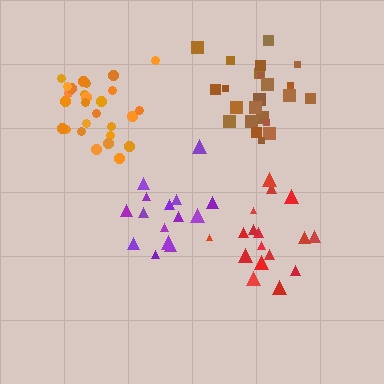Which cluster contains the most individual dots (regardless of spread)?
Orange (27).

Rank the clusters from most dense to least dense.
orange, brown, purple, red.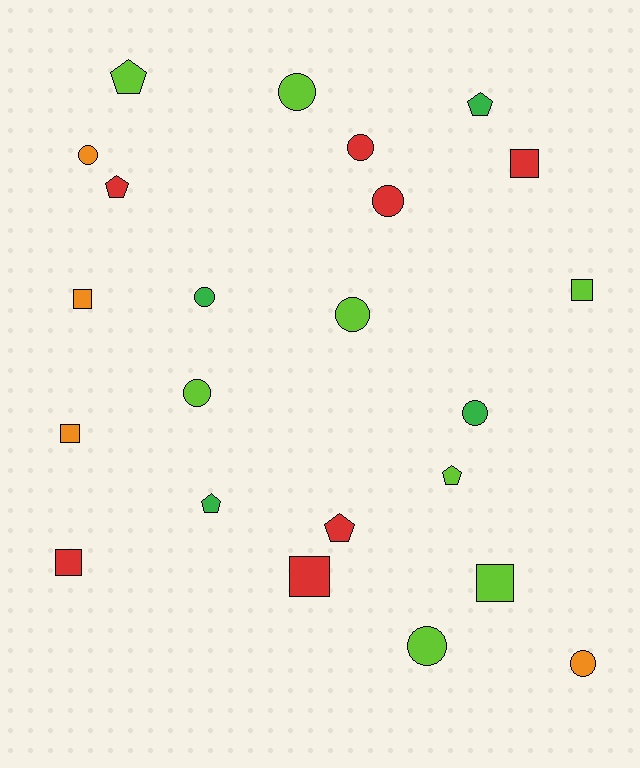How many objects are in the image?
There are 23 objects.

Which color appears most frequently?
Lime, with 8 objects.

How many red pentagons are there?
There are 2 red pentagons.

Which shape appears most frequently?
Circle, with 10 objects.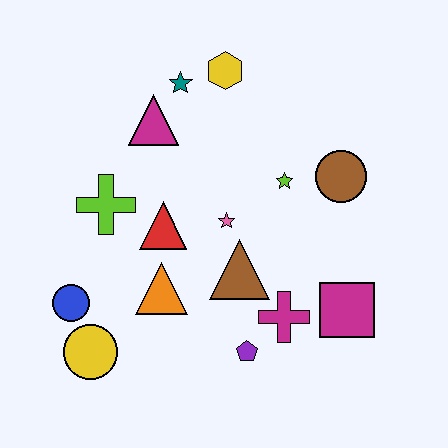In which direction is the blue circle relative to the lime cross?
The blue circle is below the lime cross.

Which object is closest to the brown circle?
The lime star is closest to the brown circle.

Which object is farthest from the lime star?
The yellow circle is farthest from the lime star.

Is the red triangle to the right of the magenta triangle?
Yes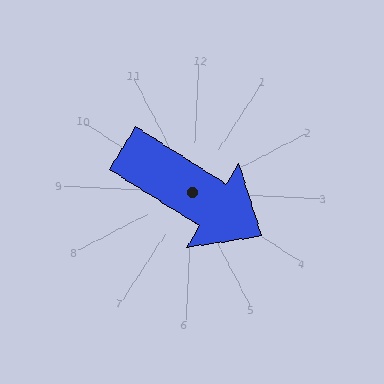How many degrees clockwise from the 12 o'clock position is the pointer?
Approximately 119 degrees.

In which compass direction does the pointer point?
Southeast.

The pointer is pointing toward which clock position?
Roughly 4 o'clock.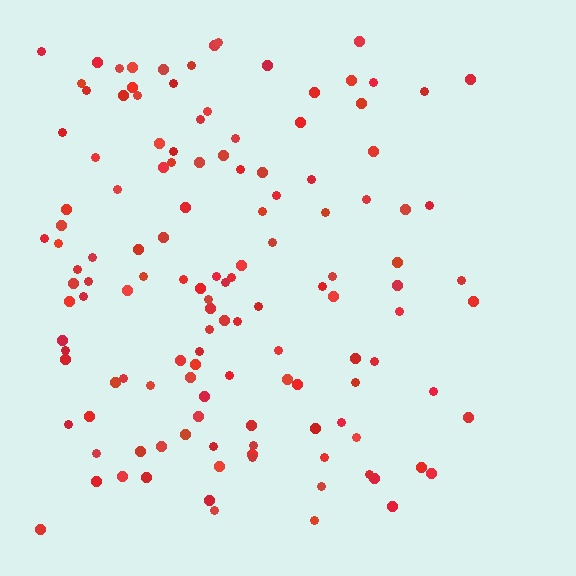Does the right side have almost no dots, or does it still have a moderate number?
Still a moderate number, just noticeably fewer than the left.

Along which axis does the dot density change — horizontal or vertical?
Horizontal.